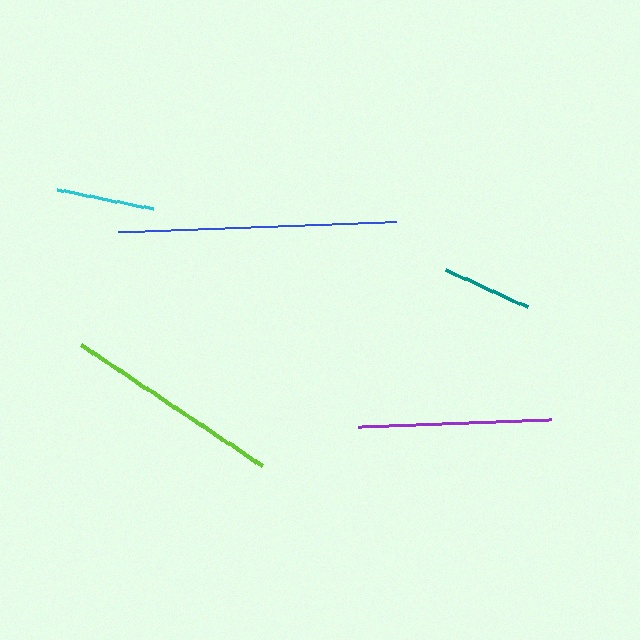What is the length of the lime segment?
The lime segment is approximately 219 pixels long.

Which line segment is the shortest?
The teal line is the shortest at approximately 90 pixels.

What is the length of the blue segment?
The blue segment is approximately 278 pixels long.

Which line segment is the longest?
The blue line is the longest at approximately 278 pixels.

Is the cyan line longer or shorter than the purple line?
The purple line is longer than the cyan line.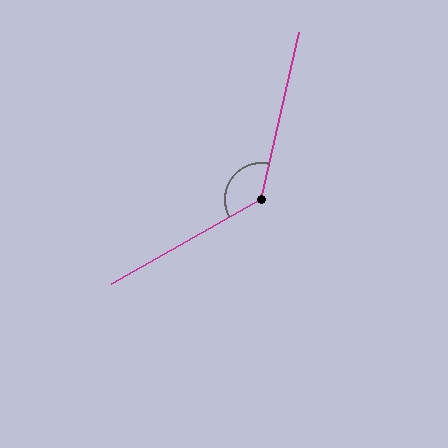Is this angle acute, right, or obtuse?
It is obtuse.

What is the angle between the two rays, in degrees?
Approximately 132 degrees.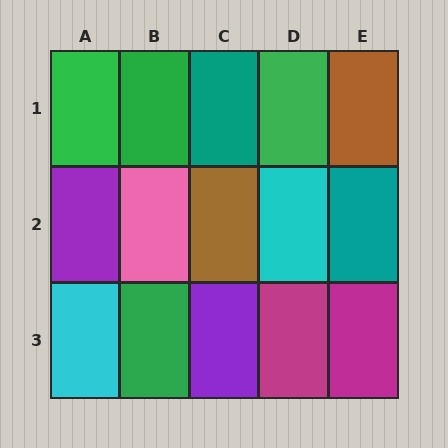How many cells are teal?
2 cells are teal.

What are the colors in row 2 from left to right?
Purple, pink, brown, cyan, teal.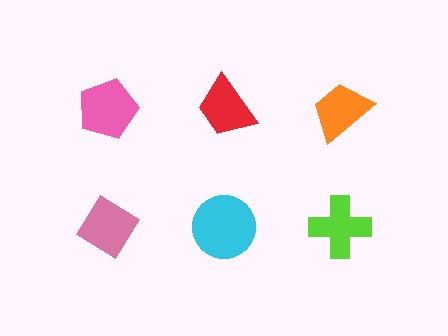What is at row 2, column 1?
A pink diamond.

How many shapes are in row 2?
3 shapes.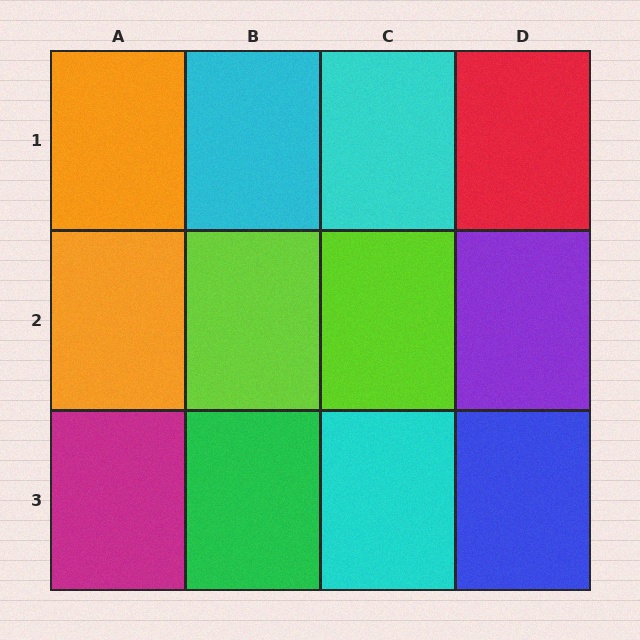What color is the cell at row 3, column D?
Blue.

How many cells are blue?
1 cell is blue.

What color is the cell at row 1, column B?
Cyan.